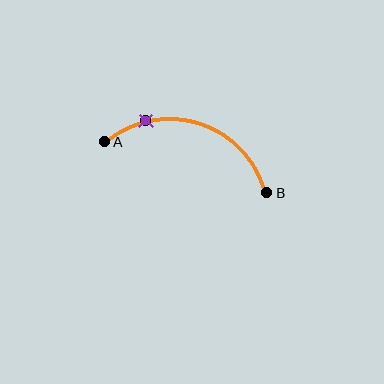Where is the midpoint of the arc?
The arc midpoint is the point on the curve farthest from the straight line joining A and B. It sits above that line.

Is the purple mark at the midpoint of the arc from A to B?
No. The purple mark lies on the arc but is closer to endpoint A. The arc midpoint would be at the point on the curve equidistant along the arc from both A and B.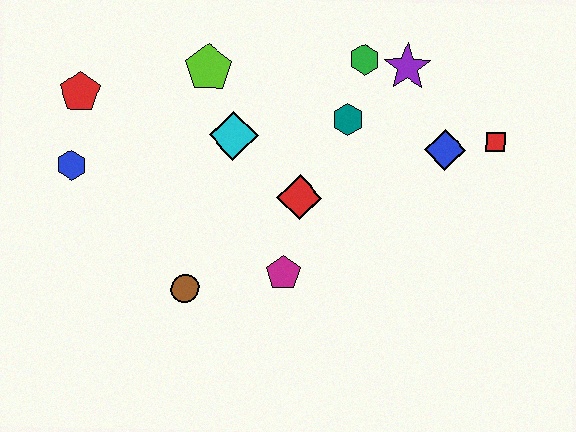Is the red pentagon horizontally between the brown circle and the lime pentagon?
No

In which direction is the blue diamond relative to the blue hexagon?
The blue diamond is to the right of the blue hexagon.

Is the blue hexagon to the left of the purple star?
Yes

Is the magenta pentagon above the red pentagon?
No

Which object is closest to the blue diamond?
The red square is closest to the blue diamond.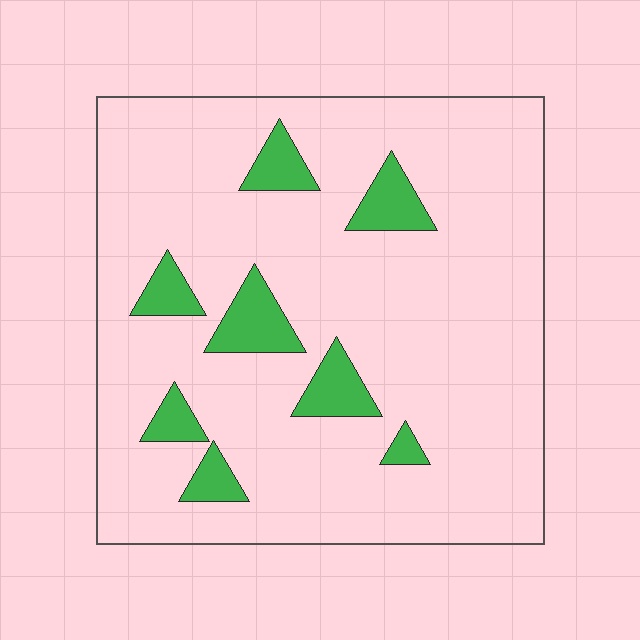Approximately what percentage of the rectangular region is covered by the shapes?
Approximately 10%.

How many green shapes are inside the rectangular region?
8.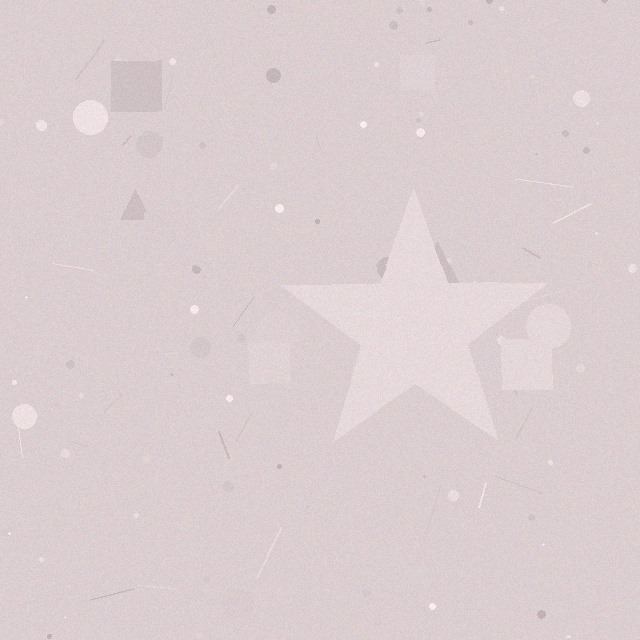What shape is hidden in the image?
A star is hidden in the image.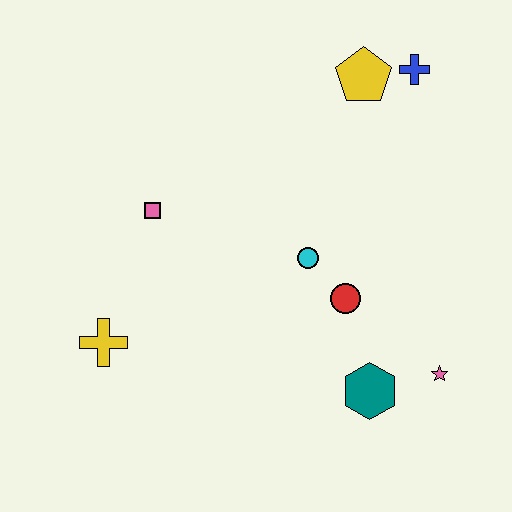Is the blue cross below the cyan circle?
No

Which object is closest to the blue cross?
The yellow pentagon is closest to the blue cross.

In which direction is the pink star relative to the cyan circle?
The pink star is to the right of the cyan circle.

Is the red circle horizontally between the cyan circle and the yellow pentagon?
Yes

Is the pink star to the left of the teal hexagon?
No